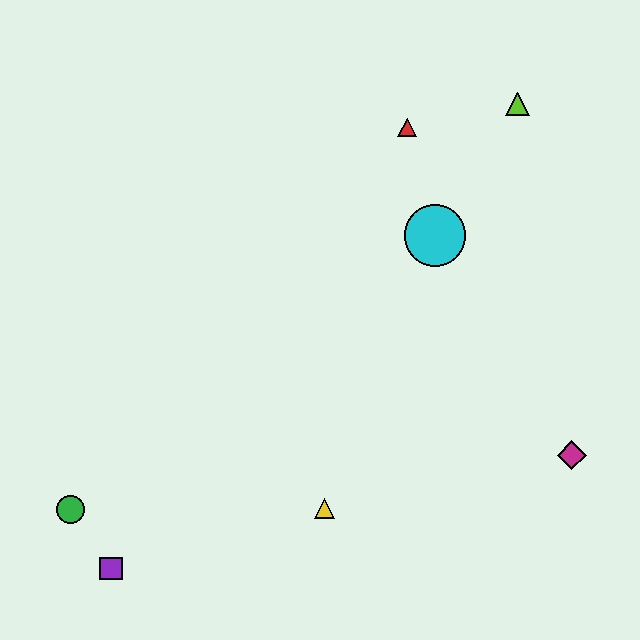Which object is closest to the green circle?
The purple square is closest to the green circle.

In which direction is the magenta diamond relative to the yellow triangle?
The magenta diamond is to the right of the yellow triangle.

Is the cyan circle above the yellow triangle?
Yes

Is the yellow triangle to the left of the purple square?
No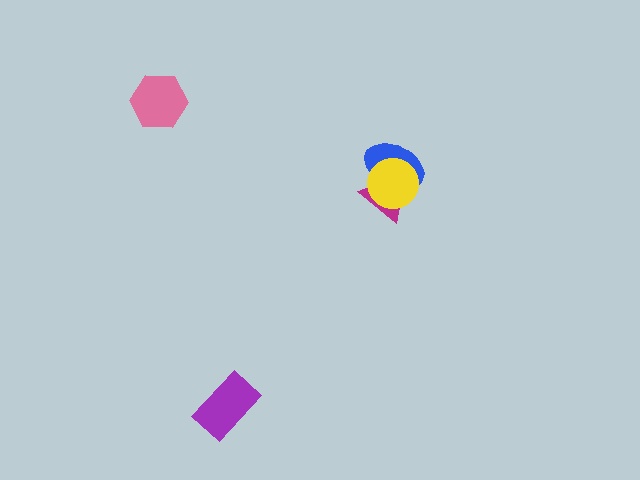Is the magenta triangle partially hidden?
Yes, it is partially covered by another shape.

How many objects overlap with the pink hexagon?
0 objects overlap with the pink hexagon.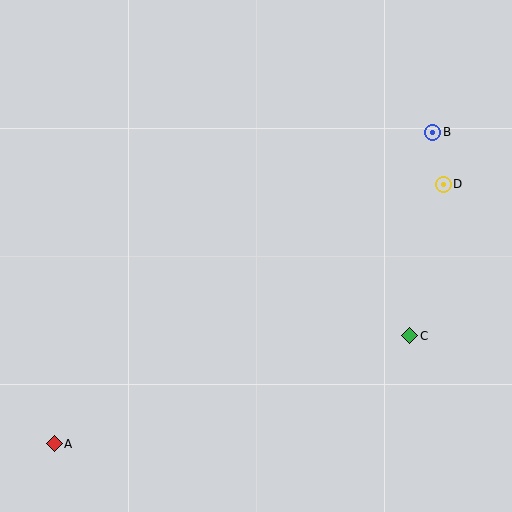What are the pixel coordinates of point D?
Point D is at (443, 184).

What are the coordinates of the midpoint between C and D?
The midpoint between C and D is at (427, 260).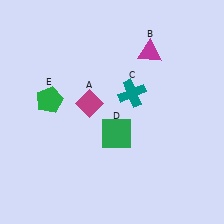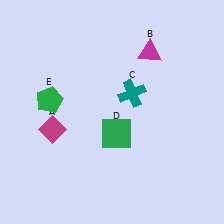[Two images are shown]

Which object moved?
The magenta diamond (A) moved left.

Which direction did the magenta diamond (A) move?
The magenta diamond (A) moved left.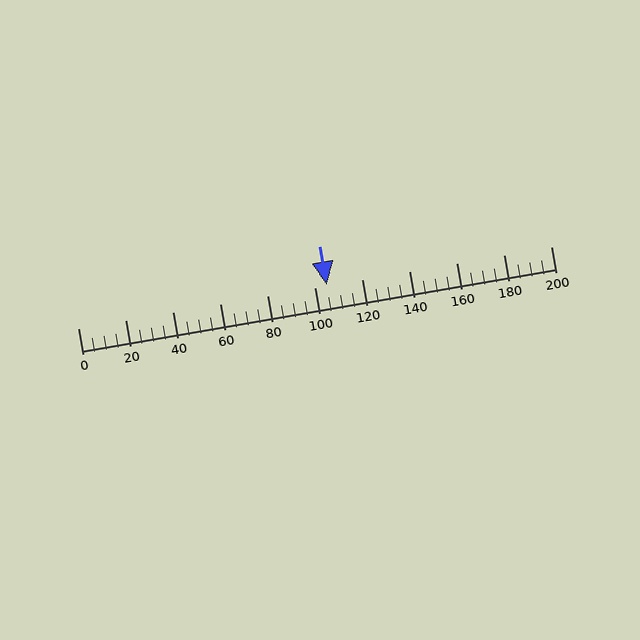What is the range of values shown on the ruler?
The ruler shows values from 0 to 200.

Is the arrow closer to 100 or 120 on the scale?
The arrow is closer to 100.